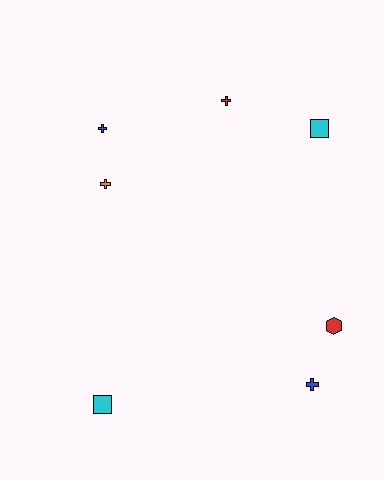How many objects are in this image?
There are 7 objects.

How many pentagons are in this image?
There are no pentagons.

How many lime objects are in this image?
There are no lime objects.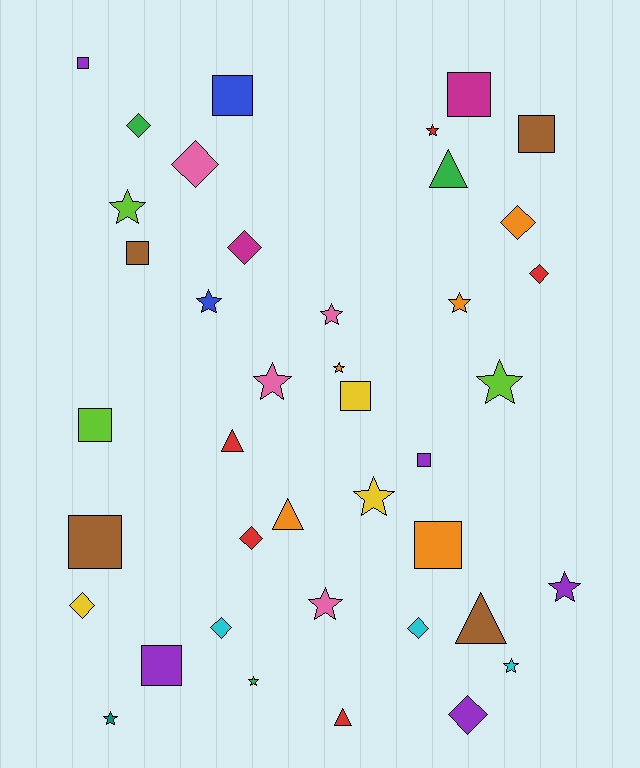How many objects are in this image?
There are 40 objects.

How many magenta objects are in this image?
There are 2 magenta objects.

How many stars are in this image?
There are 14 stars.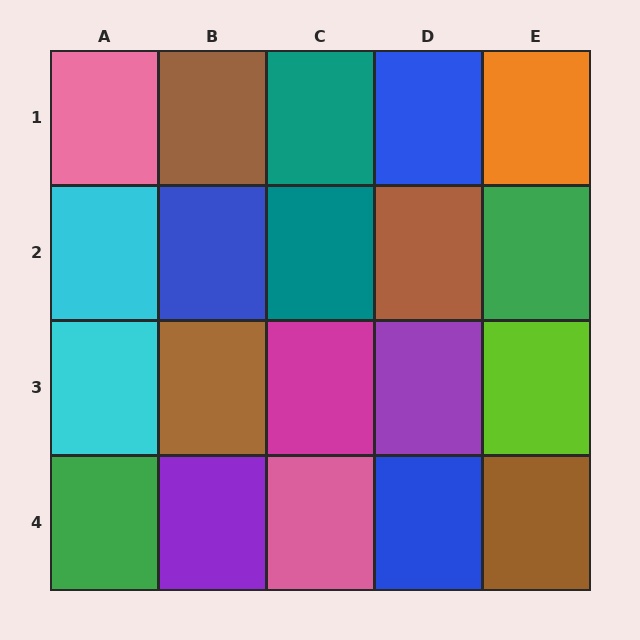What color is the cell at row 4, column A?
Green.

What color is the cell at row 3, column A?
Cyan.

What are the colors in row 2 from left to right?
Cyan, blue, teal, brown, green.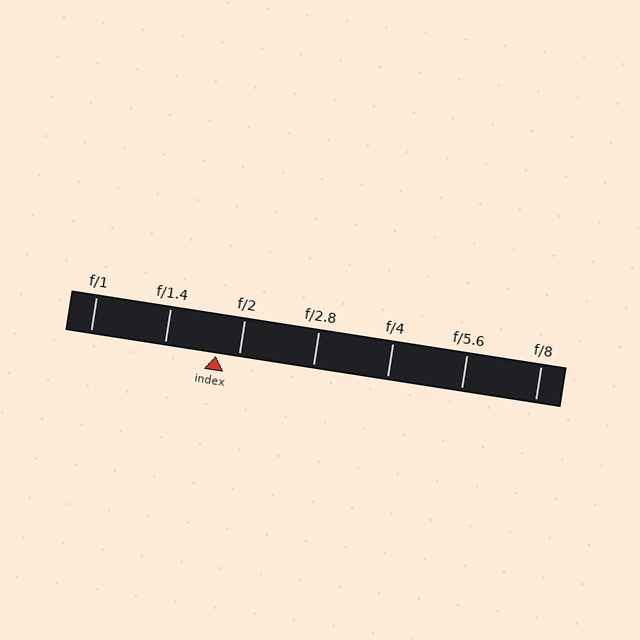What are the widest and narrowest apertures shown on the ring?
The widest aperture shown is f/1 and the narrowest is f/8.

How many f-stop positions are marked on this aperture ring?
There are 7 f-stop positions marked.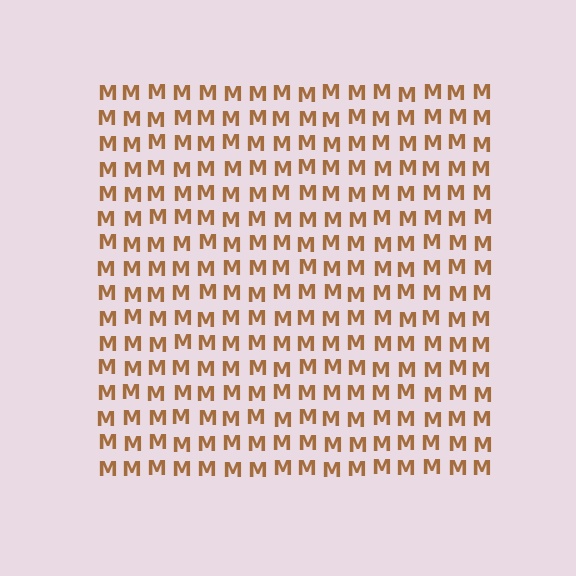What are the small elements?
The small elements are letter M's.